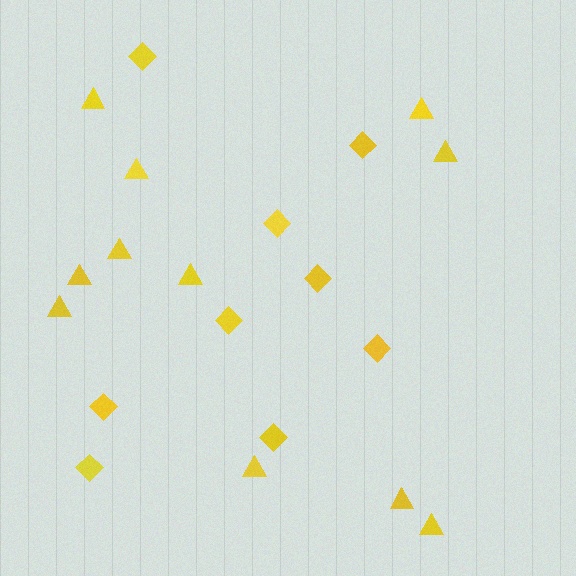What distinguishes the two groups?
There are 2 groups: one group of diamonds (9) and one group of triangles (11).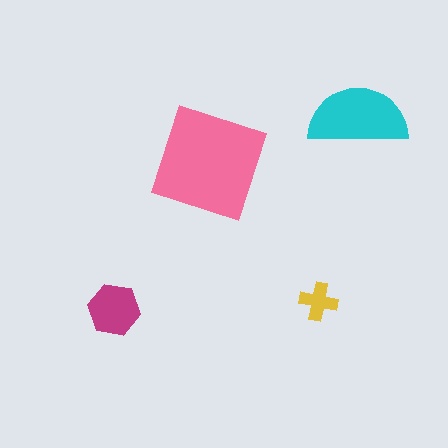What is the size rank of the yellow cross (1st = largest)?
4th.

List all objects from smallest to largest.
The yellow cross, the magenta hexagon, the cyan semicircle, the pink square.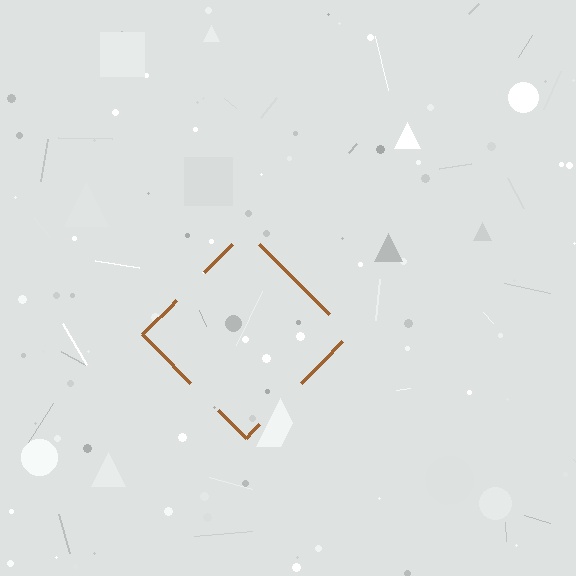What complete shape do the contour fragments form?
The contour fragments form a diamond.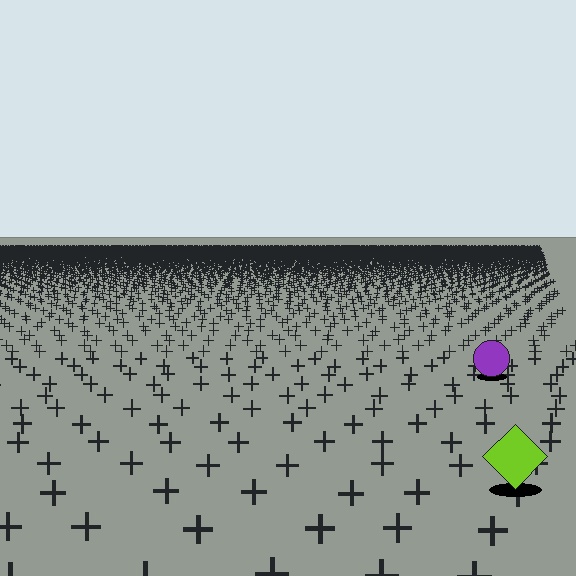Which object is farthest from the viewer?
The purple circle is farthest from the viewer. It appears smaller and the ground texture around it is denser.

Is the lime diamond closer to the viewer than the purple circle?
Yes. The lime diamond is closer — you can tell from the texture gradient: the ground texture is coarser near it.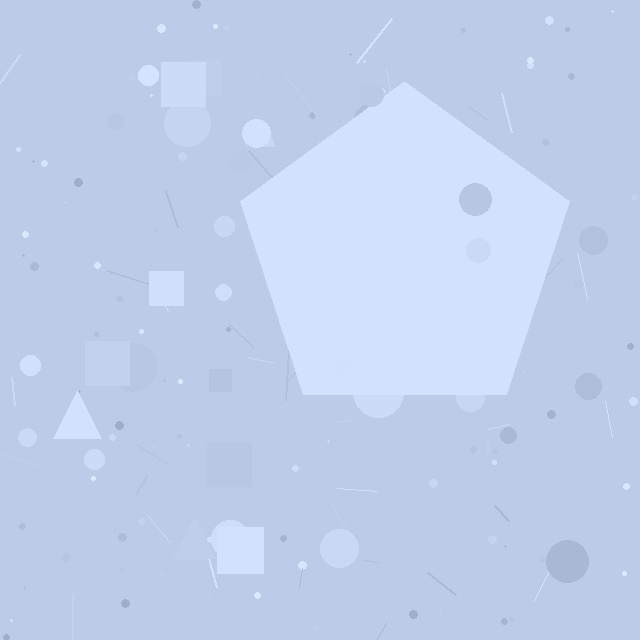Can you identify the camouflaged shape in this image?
The camouflaged shape is a pentagon.